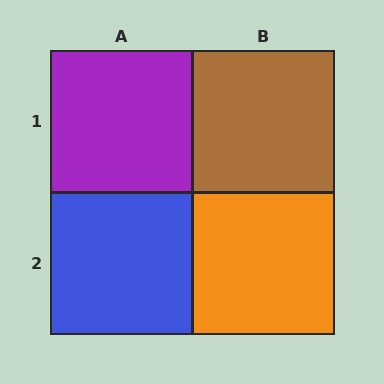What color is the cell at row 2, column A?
Blue.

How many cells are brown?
1 cell is brown.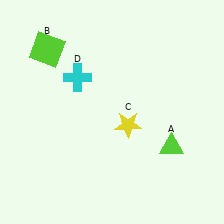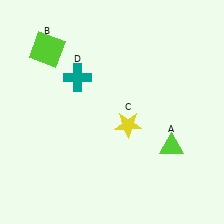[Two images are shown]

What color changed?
The cross (D) changed from cyan in Image 1 to teal in Image 2.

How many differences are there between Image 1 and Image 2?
There is 1 difference between the two images.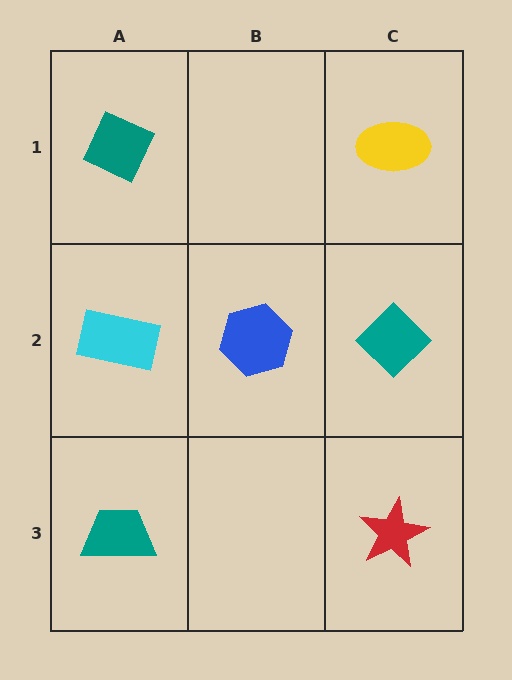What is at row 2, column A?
A cyan rectangle.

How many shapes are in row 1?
2 shapes.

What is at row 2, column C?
A teal diamond.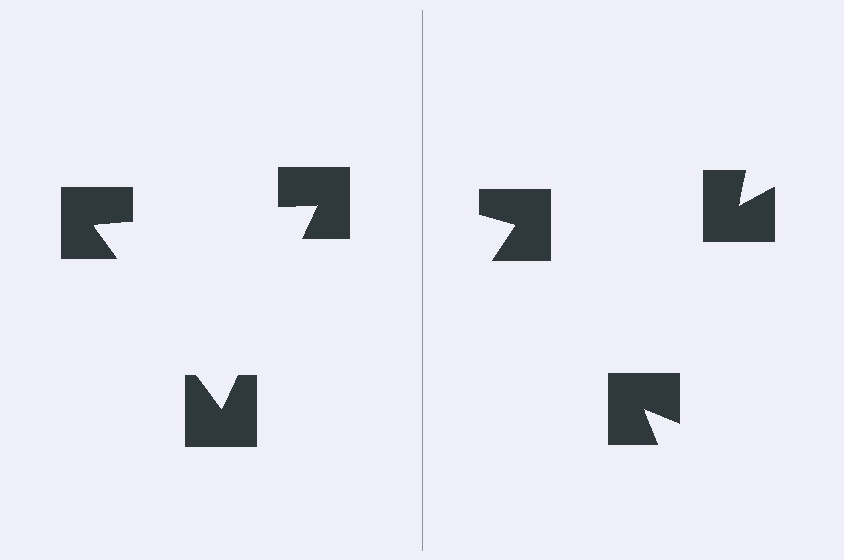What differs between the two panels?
The notched squares are positioned identically on both sides; only the wedge orientations differ. On the left they align to a triangle; on the right they are misaligned.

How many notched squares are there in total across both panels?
6 — 3 on each side.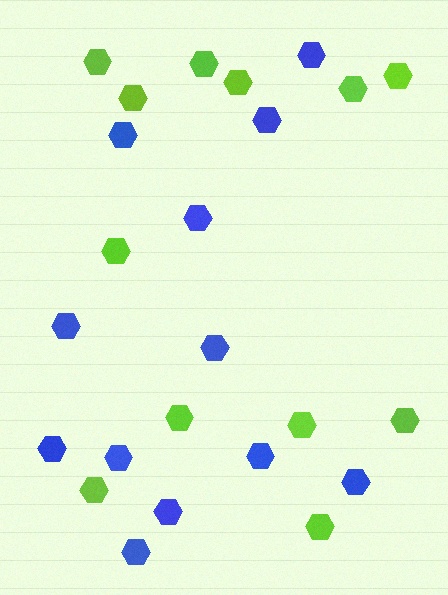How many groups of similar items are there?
There are 2 groups: one group of blue hexagons (12) and one group of lime hexagons (12).